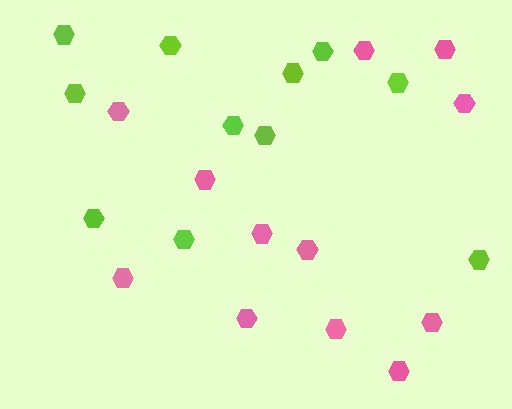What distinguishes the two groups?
There are 2 groups: one group of lime hexagons (11) and one group of pink hexagons (12).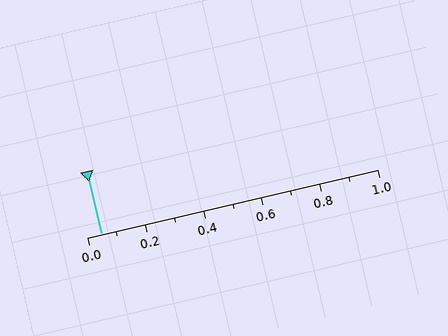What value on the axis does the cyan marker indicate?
The marker indicates approximately 0.05.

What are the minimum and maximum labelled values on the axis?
The axis runs from 0.0 to 1.0.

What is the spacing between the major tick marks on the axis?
The major ticks are spaced 0.2 apart.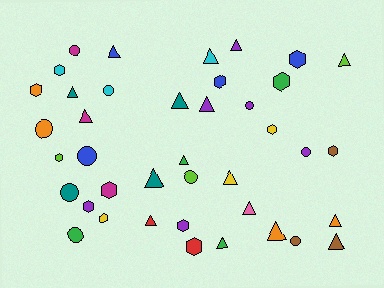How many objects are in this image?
There are 40 objects.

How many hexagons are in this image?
There are 13 hexagons.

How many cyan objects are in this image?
There are 3 cyan objects.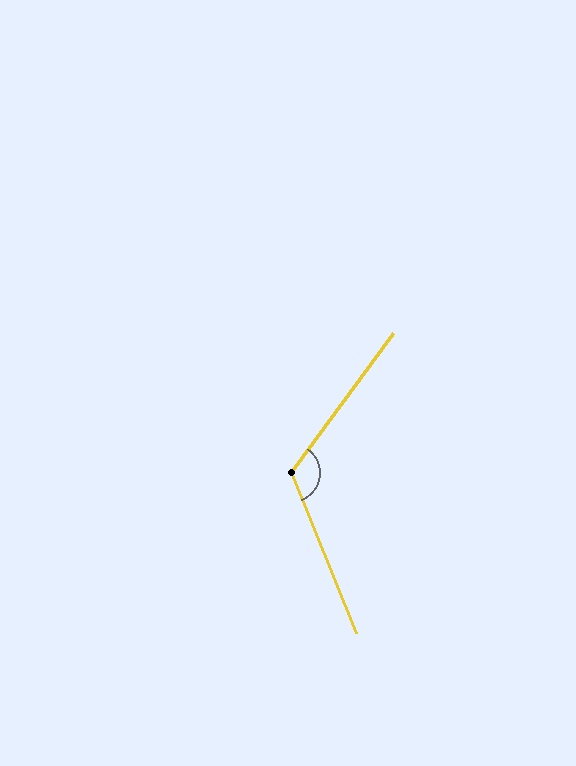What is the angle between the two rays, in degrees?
Approximately 122 degrees.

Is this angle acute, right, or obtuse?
It is obtuse.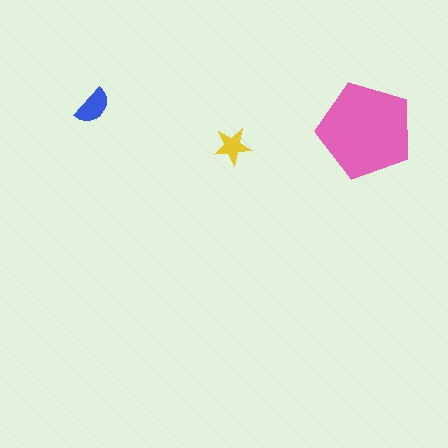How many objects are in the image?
There are 3 objects in the image.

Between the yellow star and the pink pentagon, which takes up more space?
The pink pentagon.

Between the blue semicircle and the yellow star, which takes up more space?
The blue semicircle.